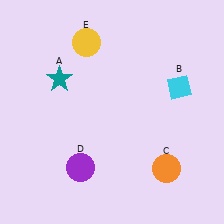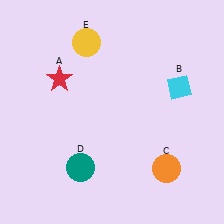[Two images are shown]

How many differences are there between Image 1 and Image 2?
There are 2 differences between the two images.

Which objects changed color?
A changed from teal to red. D changed from purple to teal.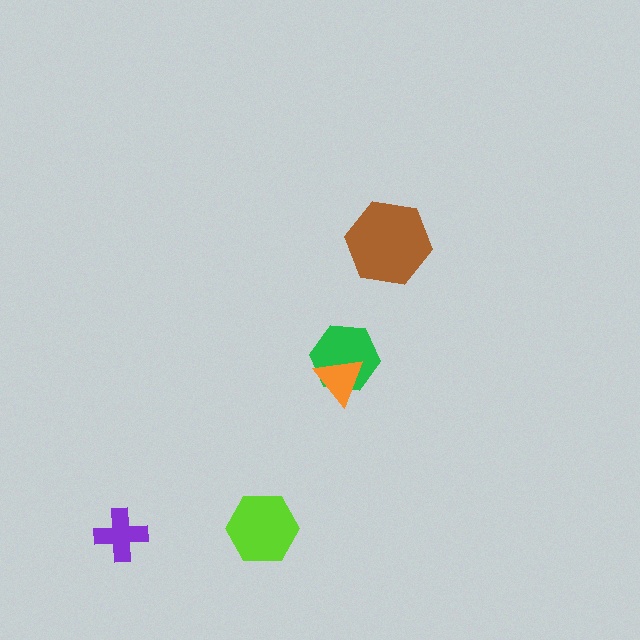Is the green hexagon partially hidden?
Yes, it is partially covered by another shape.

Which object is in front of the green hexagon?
The orange triangle is in front of the green hexagon.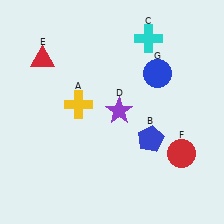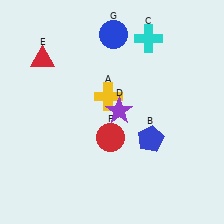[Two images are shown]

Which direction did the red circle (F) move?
The red circle (F) moved left.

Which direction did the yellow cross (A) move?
The yellow cross (A) moved right.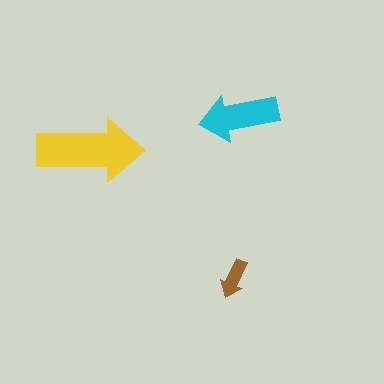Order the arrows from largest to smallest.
the yellow one, the cyan one, the brown one.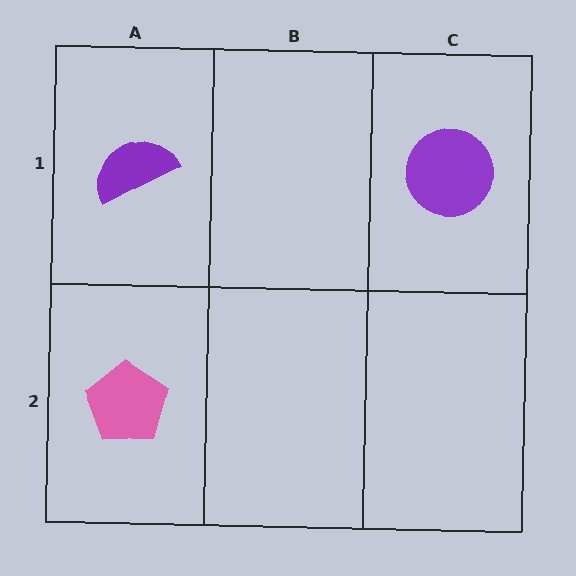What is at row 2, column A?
A pink pentagon.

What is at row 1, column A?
A purple semicircle.